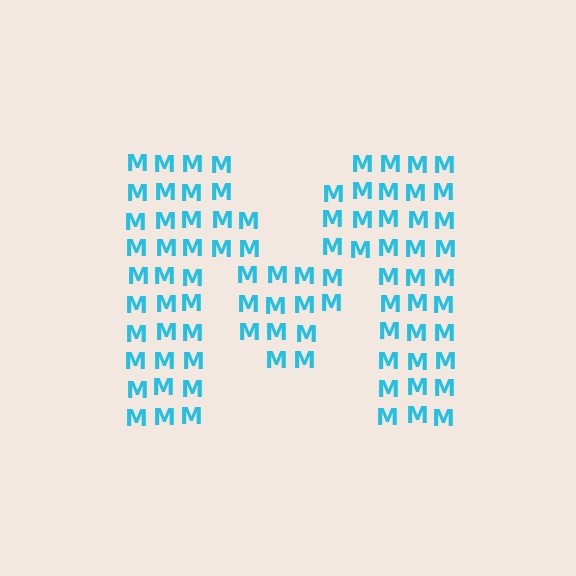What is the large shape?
The large shape is the letter M.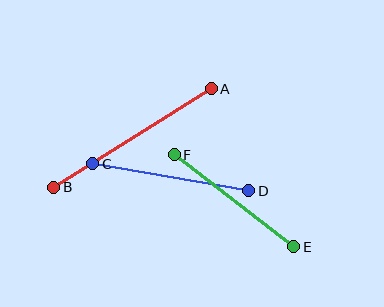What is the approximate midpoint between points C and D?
The midpoint is at approximately (171, 177) pixels.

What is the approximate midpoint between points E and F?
The midpoint is at approximately (234, 201) pixels.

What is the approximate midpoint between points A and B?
The midpoint is at approximately (133, 138) pixels.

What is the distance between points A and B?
The distance is approximately 186 pixels.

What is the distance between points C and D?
The distance is approximately 158 pixels.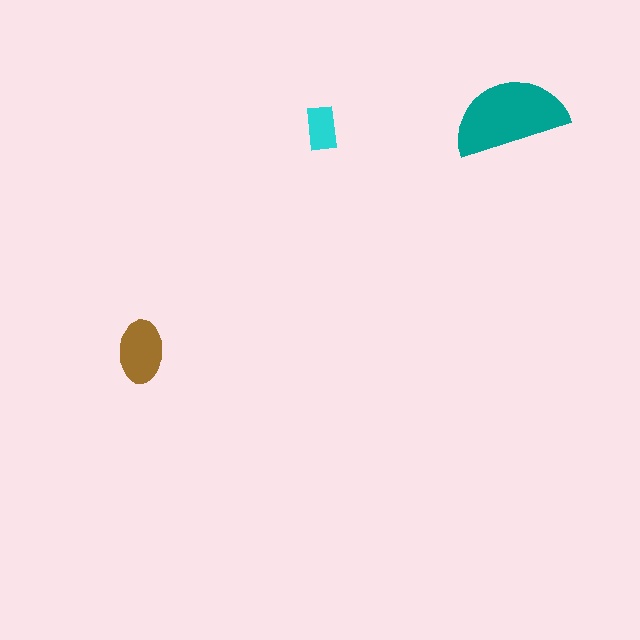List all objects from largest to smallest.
The teal semicircle, the brown ellipse, the cyan rectangle.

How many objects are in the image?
There are 3 objects in the image.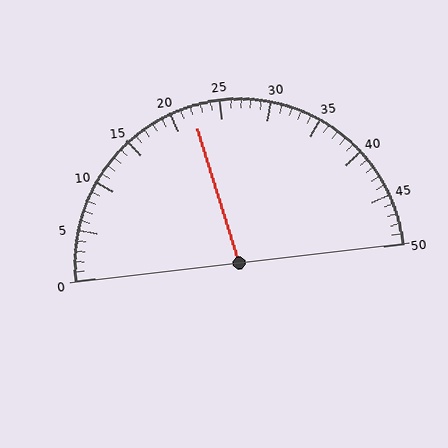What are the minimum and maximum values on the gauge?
The gauge ranges from 0 to 50.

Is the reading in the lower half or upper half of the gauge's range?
The reading is in the lower half of the range (0 to 50).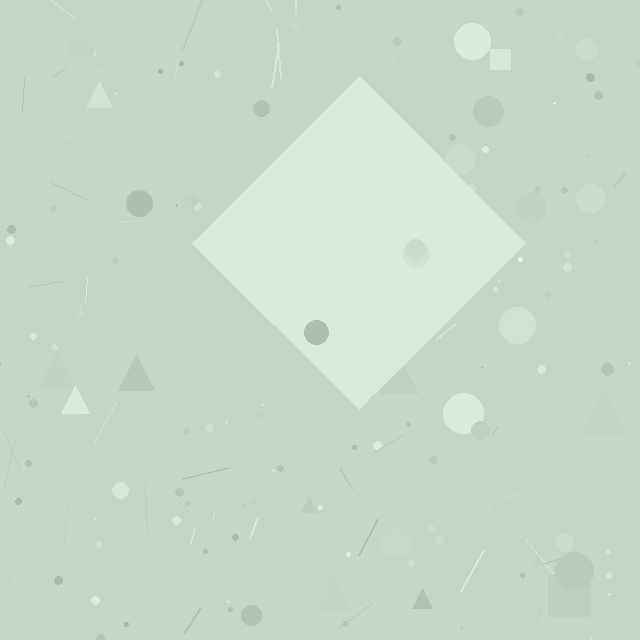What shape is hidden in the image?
A diamond is hidden in the image.